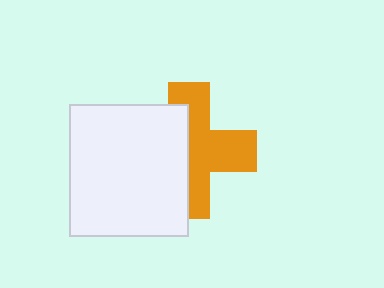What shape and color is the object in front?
The object in front is a white rectangle.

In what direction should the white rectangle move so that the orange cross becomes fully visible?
The white rectangle should move left. That is the shortest direction to clear the overlap and leave the orange cross fully visible.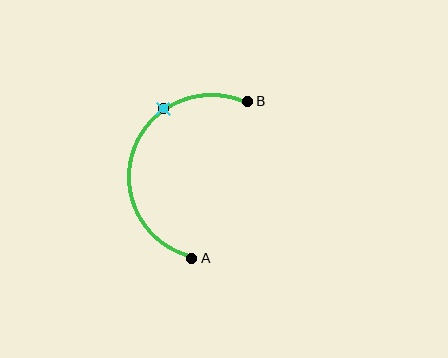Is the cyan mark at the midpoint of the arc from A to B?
No. The cyan mark lies on the arc but is closer to endpoint B. The arc midpoint would be at the point on the curve equidistant along the arc from both A and B.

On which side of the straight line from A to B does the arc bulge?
The arc bulges to the left of the straight line connecting A and B.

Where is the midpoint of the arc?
The arc midpoint is the point on the curve farthest from the straight line joining A and B. It sits to the left of that line.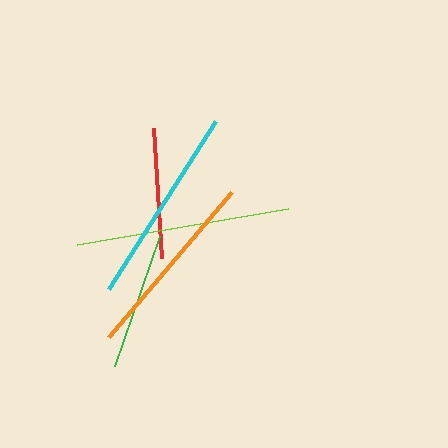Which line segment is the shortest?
The red line is the shortest at approximately 130 pixels.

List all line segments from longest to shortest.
From longest to shortest: lime, cyan, orange, green, red.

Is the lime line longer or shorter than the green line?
The lime line is longer than the green line.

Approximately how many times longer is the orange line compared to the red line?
The orange line is approximately 1.5 times the length of the red line.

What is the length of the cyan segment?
The cyan segment is approximately 199 pixels long.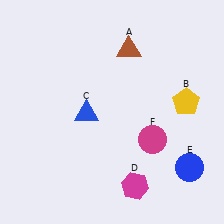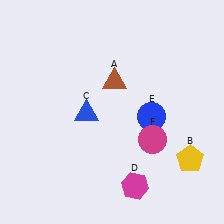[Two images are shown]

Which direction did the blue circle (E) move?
The blue circle (E) moved up.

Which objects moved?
The objects that moved are: the brown triangle (A), the yellow pentagon (B), the blue circle (E).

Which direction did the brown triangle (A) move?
The brown triangle (A) moved down.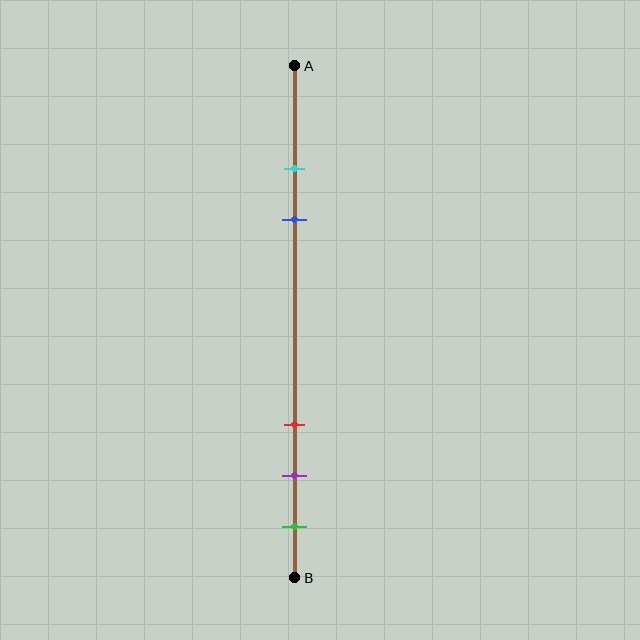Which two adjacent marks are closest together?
The cyan and blue marks are the closest adjacent pair.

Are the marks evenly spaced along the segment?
No, the marks are not evenly spaced.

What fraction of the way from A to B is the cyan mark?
The cyan mark is approximately 20% (0.2) of the way from A to B.